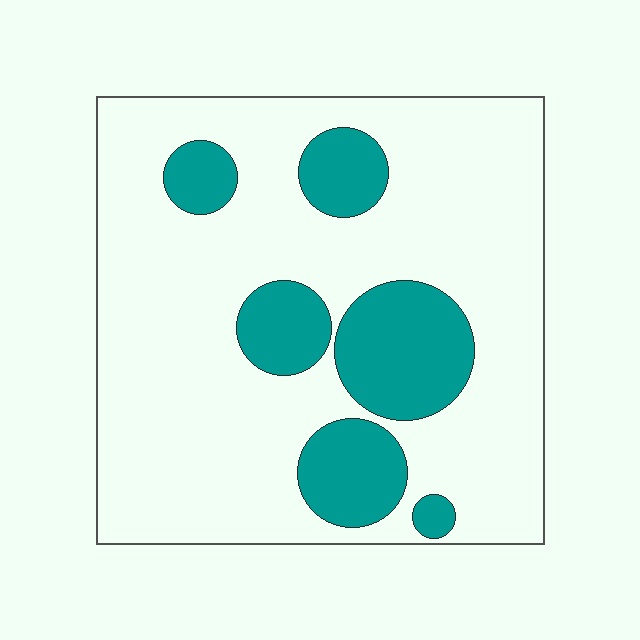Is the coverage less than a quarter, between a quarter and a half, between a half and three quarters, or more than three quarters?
Less than a quarter.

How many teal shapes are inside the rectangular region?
6.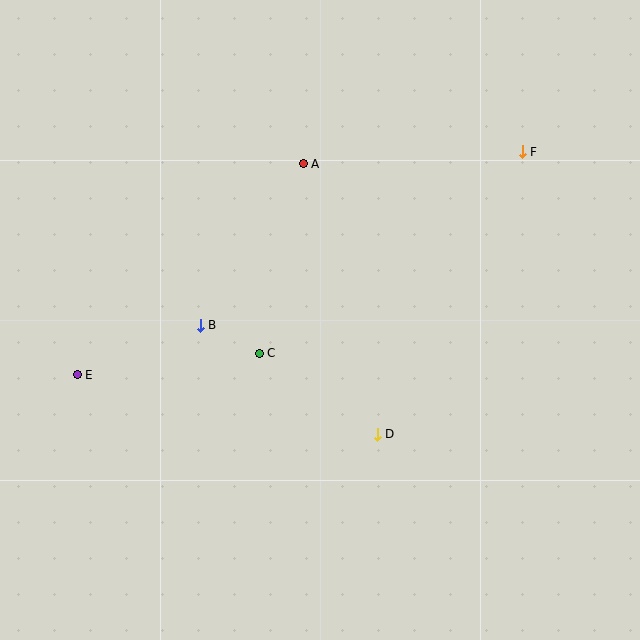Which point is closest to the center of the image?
Point C at (259, 353) is closest to the center.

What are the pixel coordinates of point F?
Point F is at (522, 152).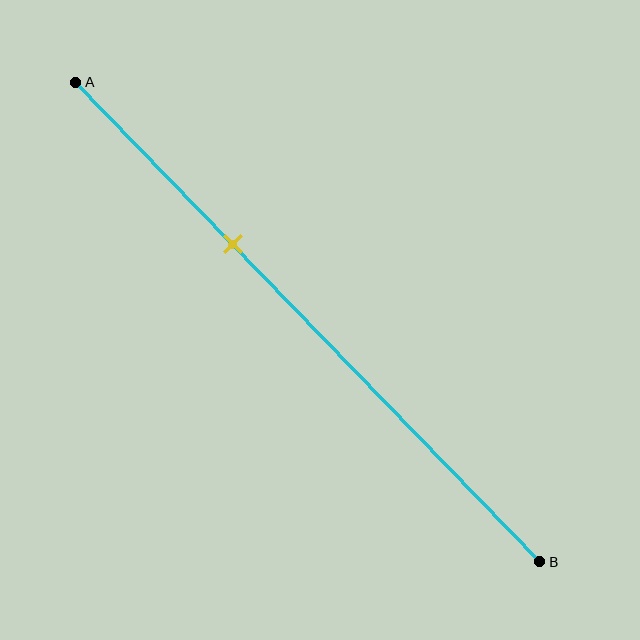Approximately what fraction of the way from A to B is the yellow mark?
The yellow mark is approximately 35% of the way from A to B.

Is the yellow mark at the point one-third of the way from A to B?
Yes, the mark is approximately at the one-third point.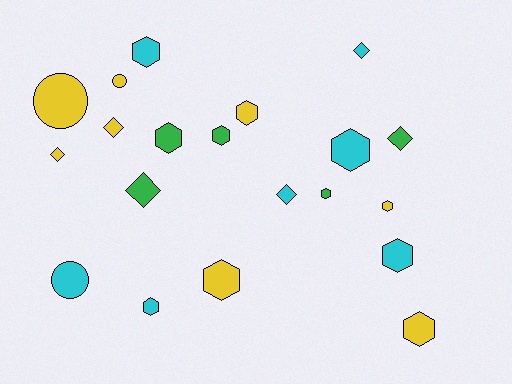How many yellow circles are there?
There are 2 yellow circles.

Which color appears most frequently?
Yellow, with 8 objects.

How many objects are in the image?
There are 20 objects.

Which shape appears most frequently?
Hexagon, with 11 objects.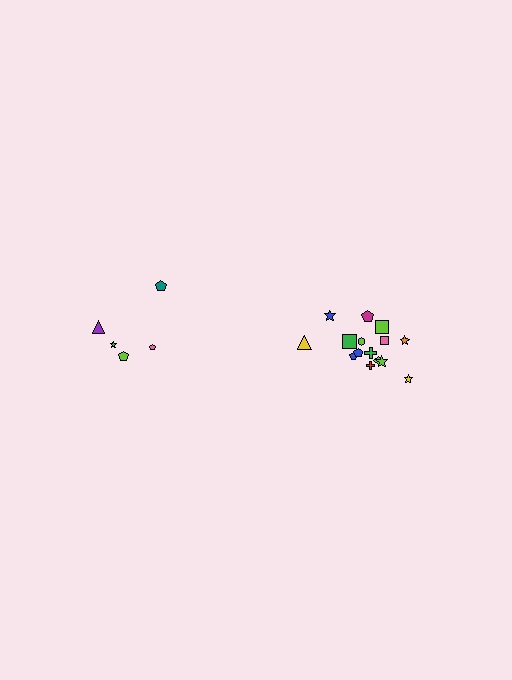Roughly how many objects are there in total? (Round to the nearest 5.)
Roughly 20 objects in total.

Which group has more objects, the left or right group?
The right group.